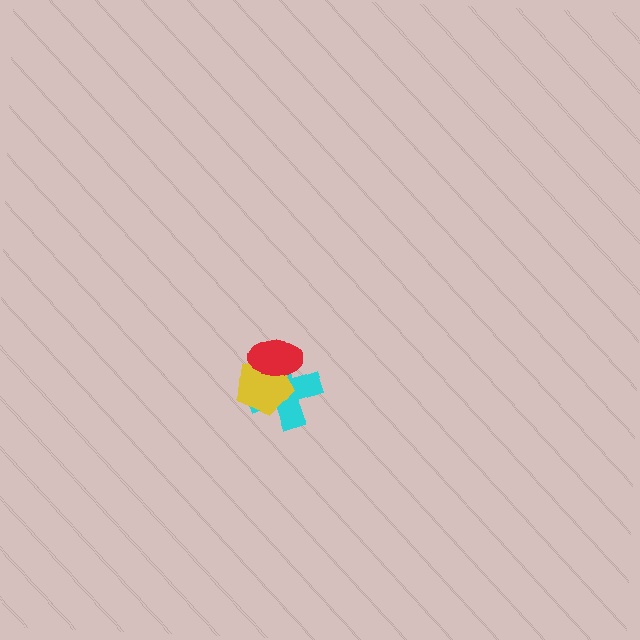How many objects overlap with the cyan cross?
2 objects overlap with the cyan cross.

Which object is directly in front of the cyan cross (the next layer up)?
The yellow pentagon is directly in front of the cyan cross.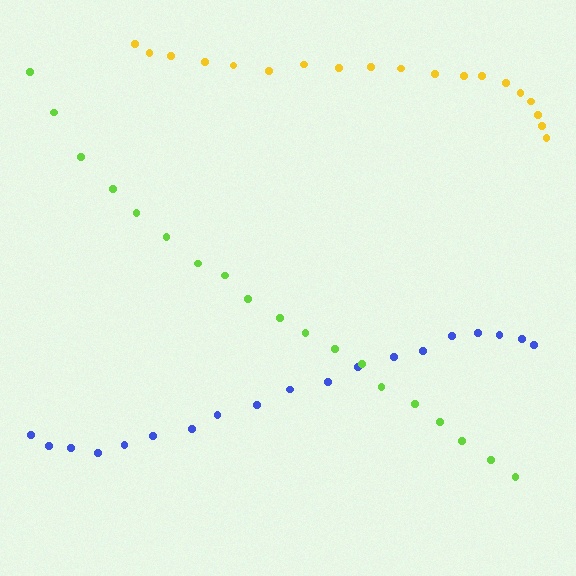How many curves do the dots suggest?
There are 3 distinct paths.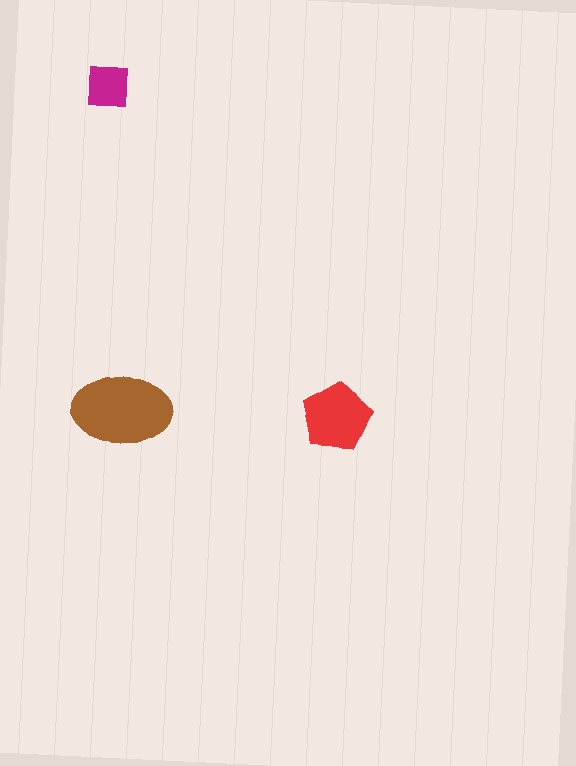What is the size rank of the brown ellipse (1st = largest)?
1st.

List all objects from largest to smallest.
The brown ellipse, the red pentagon, the magenta square.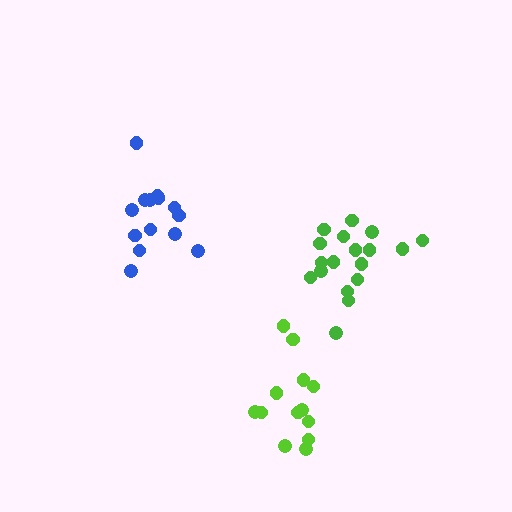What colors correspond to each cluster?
The clusters are colored: lime, green, blue.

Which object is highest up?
The blue cluster is topmost.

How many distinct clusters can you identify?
There are 3 distinct clusters.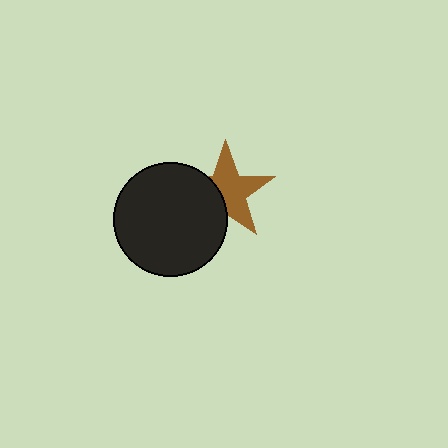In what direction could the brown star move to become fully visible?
The brown star could move right. That would shift it out from behind the black circle entirely.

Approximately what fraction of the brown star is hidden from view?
Roughly 38% of the brown star is hidden behind the black circle.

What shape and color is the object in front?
The object in front is a black circle.